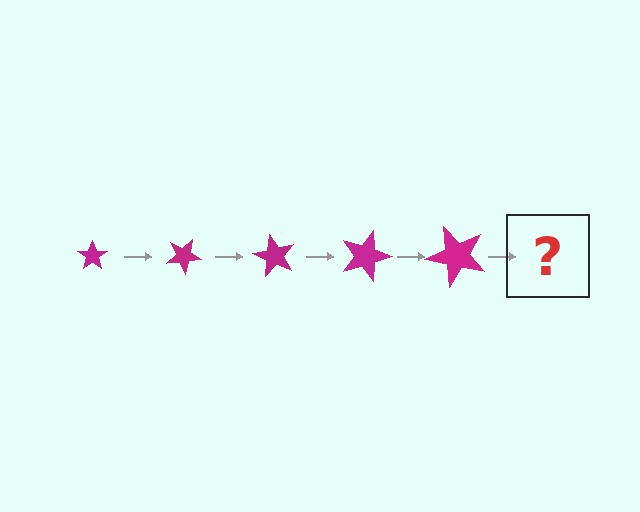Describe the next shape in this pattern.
It should be a star, larger than the previous one and rotated 150 degrees from the start.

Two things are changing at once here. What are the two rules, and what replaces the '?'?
The two rules are that the star grows larger each step and it rotates 30 degrees each step. The '?' should be a star, larger than the previous one and rotated 150 degrees from the start.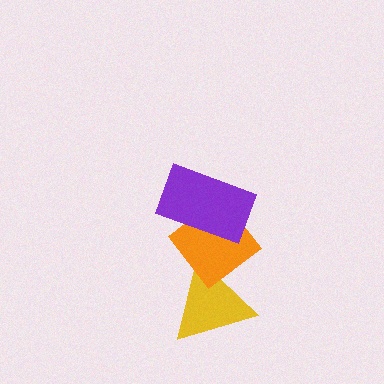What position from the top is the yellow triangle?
The yellow triangle is 3rd from the top.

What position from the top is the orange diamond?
The orange diamond is 2nd from the top.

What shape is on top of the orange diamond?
The purple rectangle is on top of the orange diamond.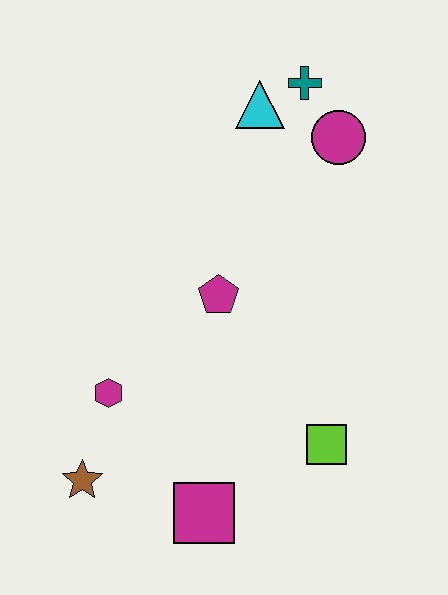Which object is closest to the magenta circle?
The teal cross is closest to the magenta circle.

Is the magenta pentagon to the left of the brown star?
No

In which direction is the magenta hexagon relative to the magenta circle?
The magenta hexagon is below the magenta circle.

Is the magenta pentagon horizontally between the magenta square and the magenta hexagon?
No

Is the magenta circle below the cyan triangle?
Yes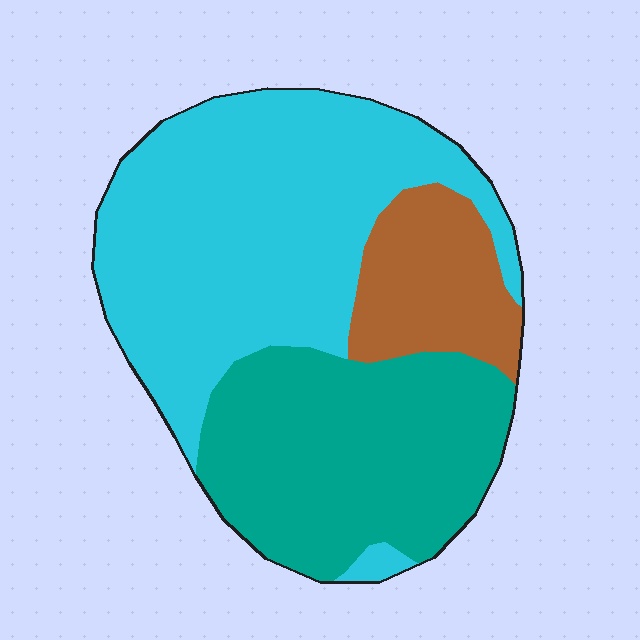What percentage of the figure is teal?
Teal takes up about one third (1/3) of the figure.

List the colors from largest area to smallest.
From largest to smallest: cyan, teal, brown.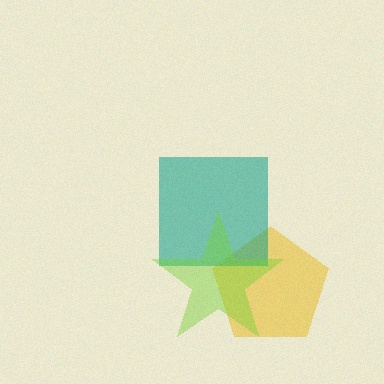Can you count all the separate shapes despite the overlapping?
Yes, there are 3 separate shapes.